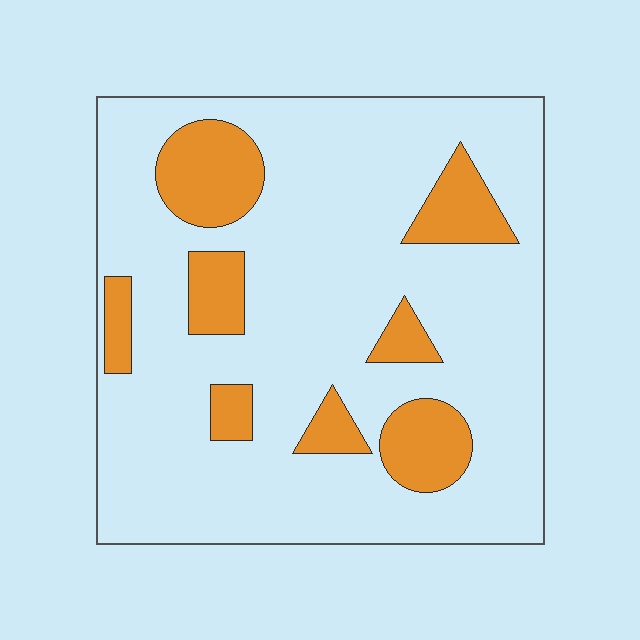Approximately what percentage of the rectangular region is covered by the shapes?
Approximately 20%.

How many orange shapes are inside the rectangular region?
8.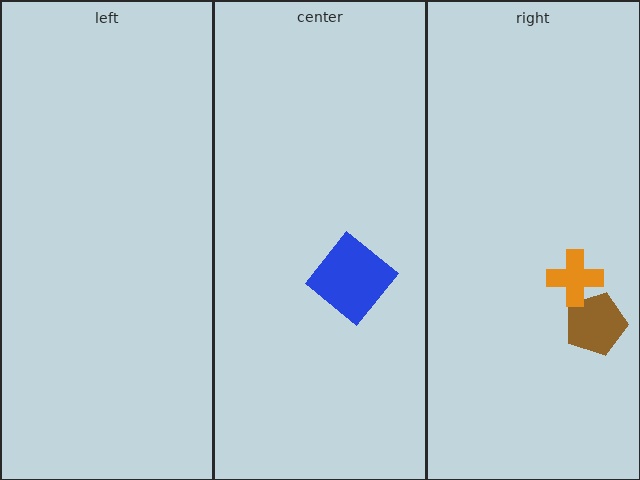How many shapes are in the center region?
1.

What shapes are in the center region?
The blue diamond.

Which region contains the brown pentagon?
The right region.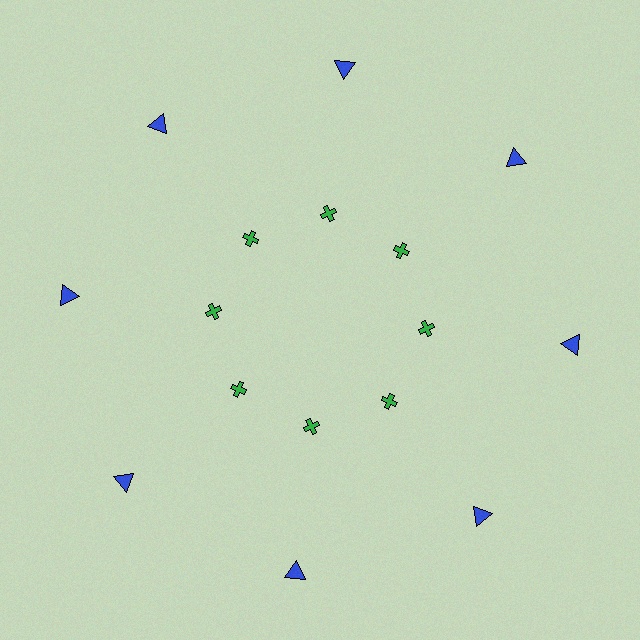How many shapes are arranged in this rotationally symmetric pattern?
There are 16 shapes, arranged in 8 groups of 2.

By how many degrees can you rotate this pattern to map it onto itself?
The pattern maps onto itself every 45 degrees of rotation.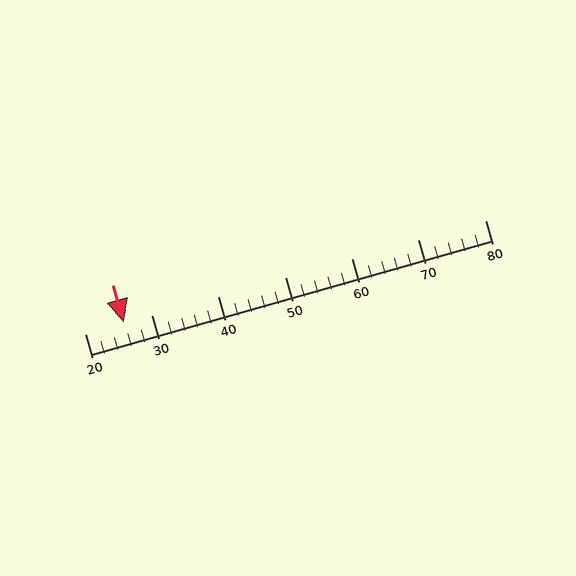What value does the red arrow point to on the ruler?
The red arrow points to approximately 26.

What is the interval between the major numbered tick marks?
The major tick marks are spaced 10 units apart.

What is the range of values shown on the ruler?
The ruler shows values from 20 to 80.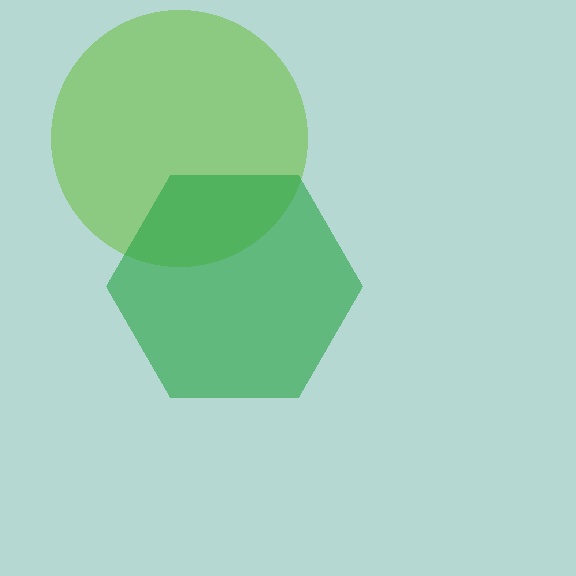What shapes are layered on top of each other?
The layered shapes are: a lime circle, a green hexagon.